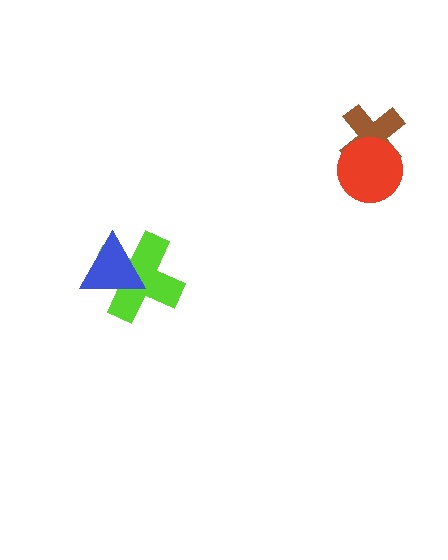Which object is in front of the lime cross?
The blue triangle is in front of the lime cross.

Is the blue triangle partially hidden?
No, no other shape covers it.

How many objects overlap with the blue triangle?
1 object overlaps with the blue triangle.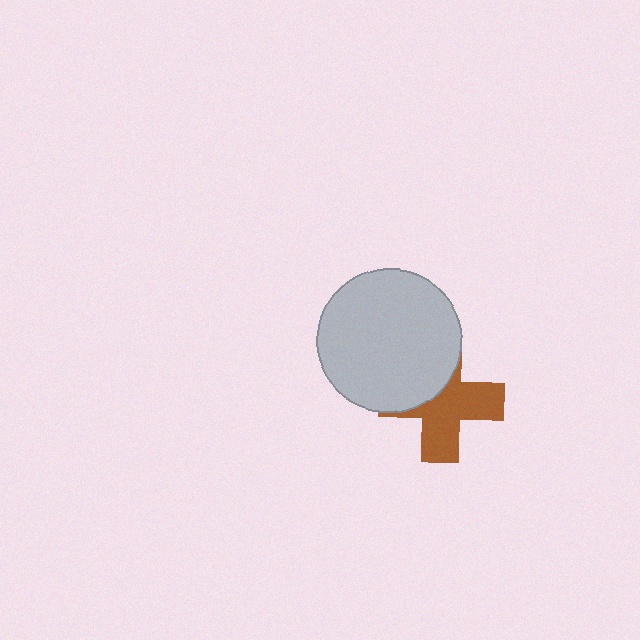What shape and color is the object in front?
The object in front is a light gray circle.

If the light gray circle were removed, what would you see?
You would see the complete brown cross.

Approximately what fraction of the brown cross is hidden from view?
Roughly 40% of the brown cross is hidden behind the light gray circle.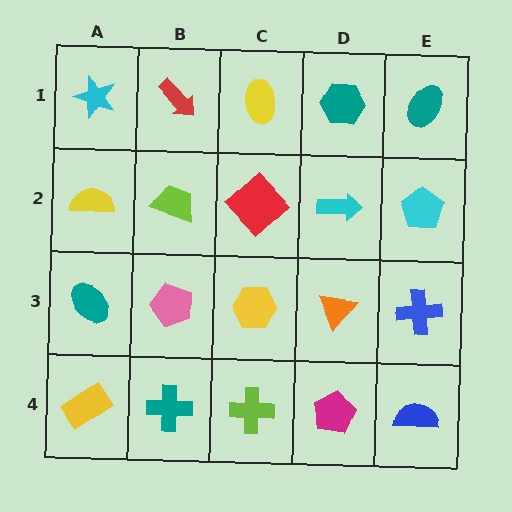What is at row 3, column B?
A pink pentagon.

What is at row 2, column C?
A red diamond.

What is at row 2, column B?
A lime trapezoid.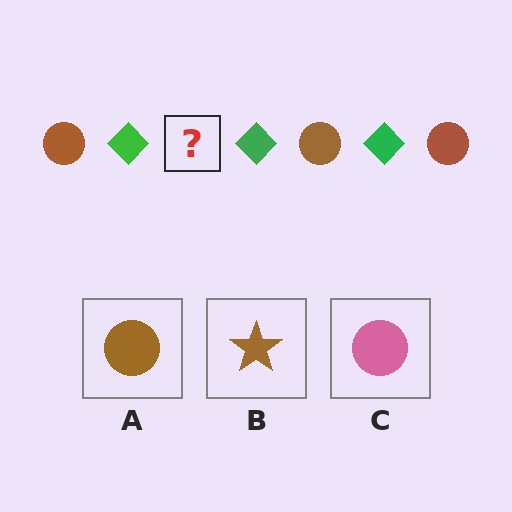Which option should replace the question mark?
Option A.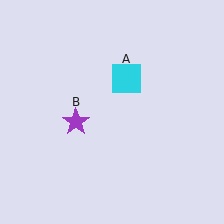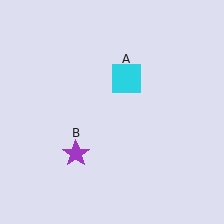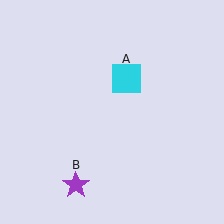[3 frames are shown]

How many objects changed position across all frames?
1 object changed position: purple star (object B).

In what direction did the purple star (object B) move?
The purple star (object B) moved down.